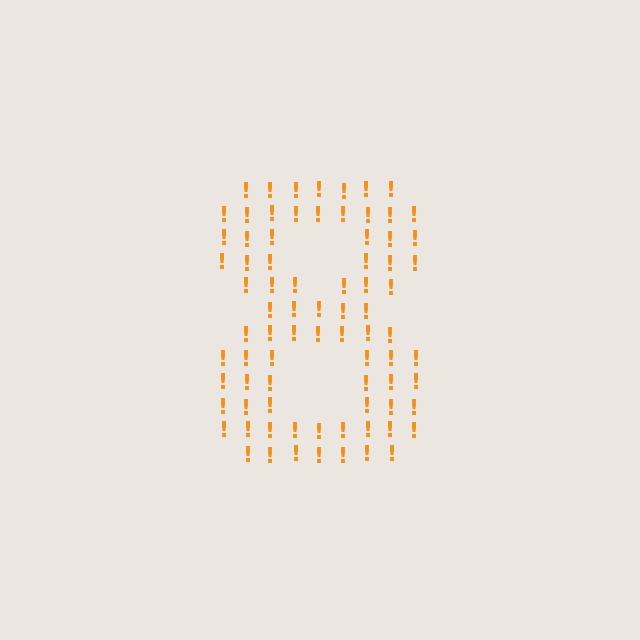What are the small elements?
The small elements are exclamation marks.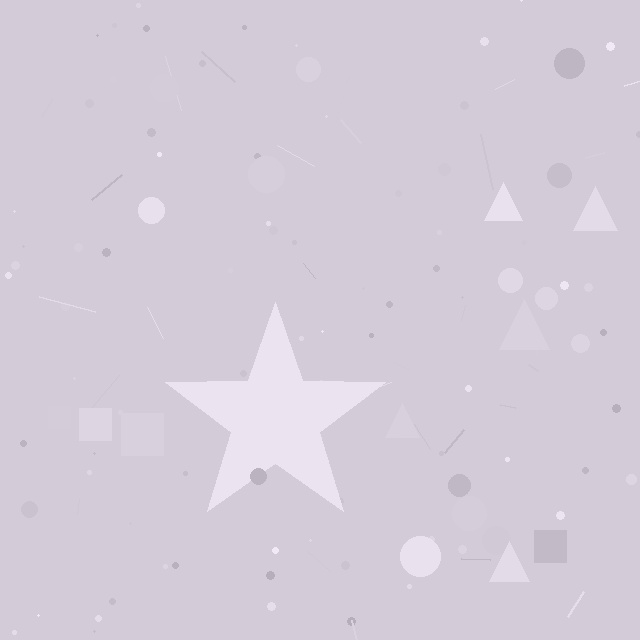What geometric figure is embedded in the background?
A star is embedded in the background.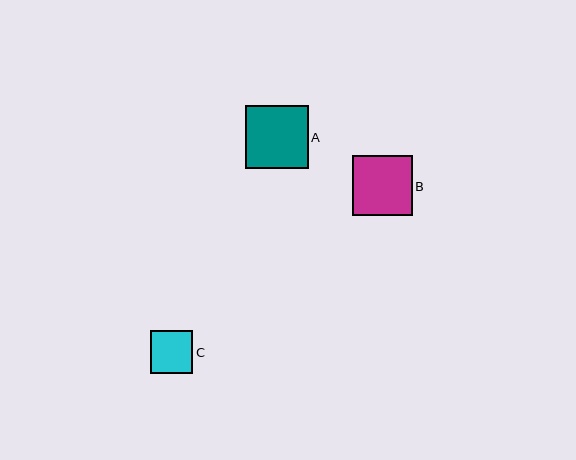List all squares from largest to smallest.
From largest to smallest: A, B, C.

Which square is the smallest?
Square C is the smallest with a size of approximately 43 pixels.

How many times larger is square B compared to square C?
Square B is approximately 1.4 times the size of square C.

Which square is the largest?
Square A is the largest with a size of approximately 63 pixels.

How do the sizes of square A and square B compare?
Square A and square B are approximately the same size.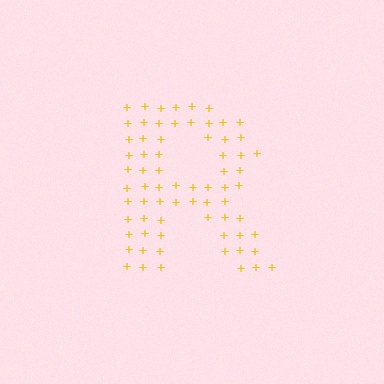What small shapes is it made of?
It is made of small plus signs.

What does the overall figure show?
The overall figure shows the letter R.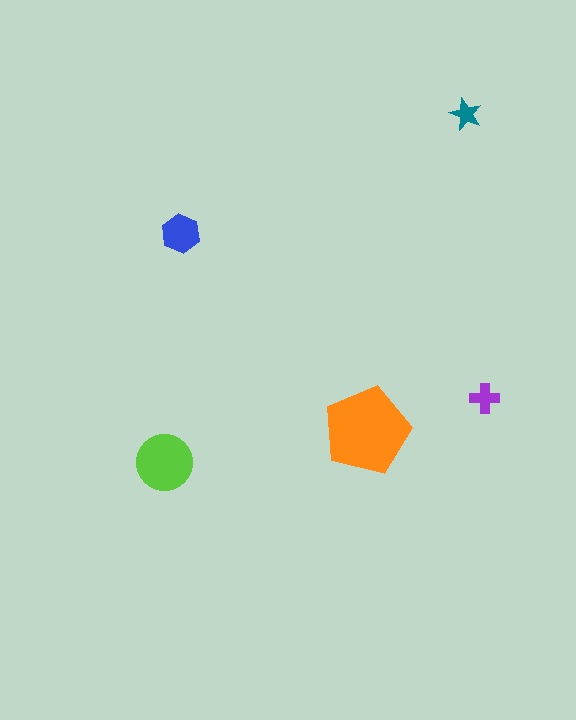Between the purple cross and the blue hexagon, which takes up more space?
The blue hexagon.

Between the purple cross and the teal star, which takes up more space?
The purple cross.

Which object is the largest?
The orange pentagon.